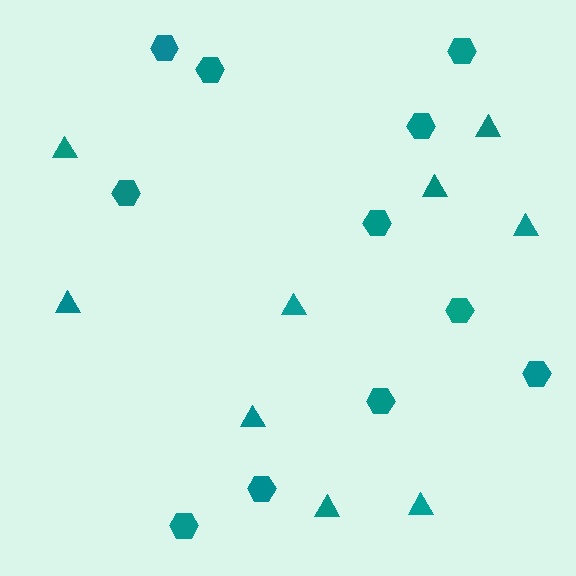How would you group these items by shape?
There are 2 groups: one group of triangles (9) and one group of hexagons (11).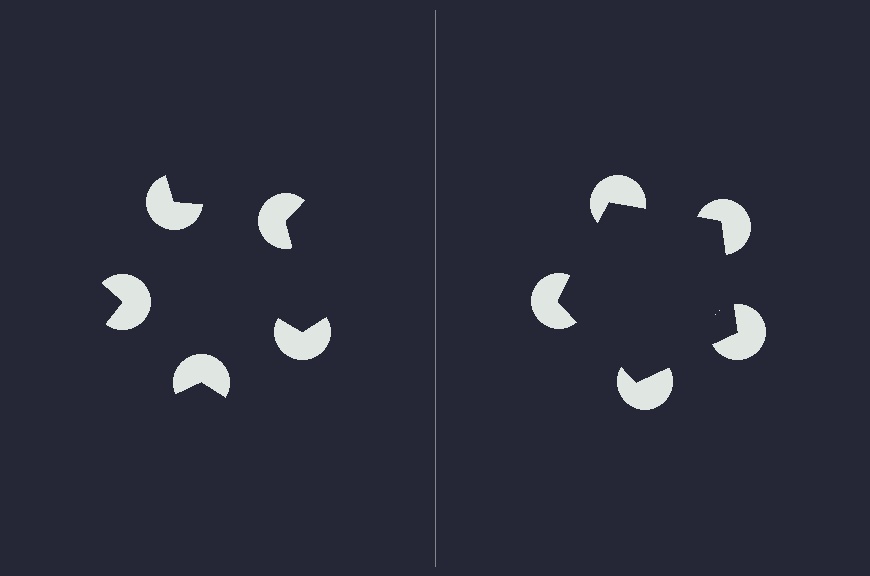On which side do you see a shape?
An illusory pentagon appears on the right side. On the left side the wedge cuts are rotated, so no coherent shape forms.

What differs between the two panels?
The pac-man discs are positioned identically on both sides; only the wedge orientations differ. On the right they align to a pentagon; on the left they are misaligned.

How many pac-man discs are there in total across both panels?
10 — 5 on each side.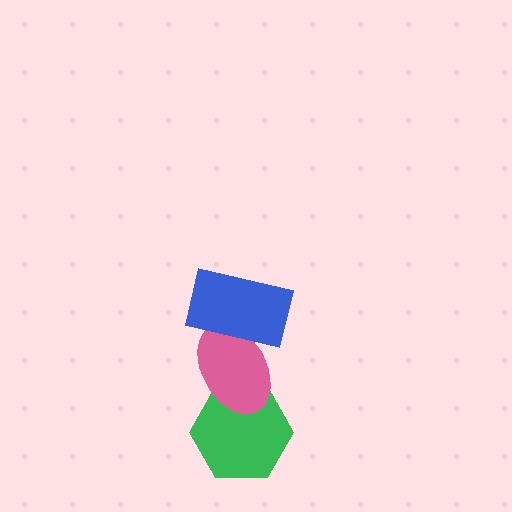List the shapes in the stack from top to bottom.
From top to bottom: the blue rectangle, the pink ellipse, the green hexagon.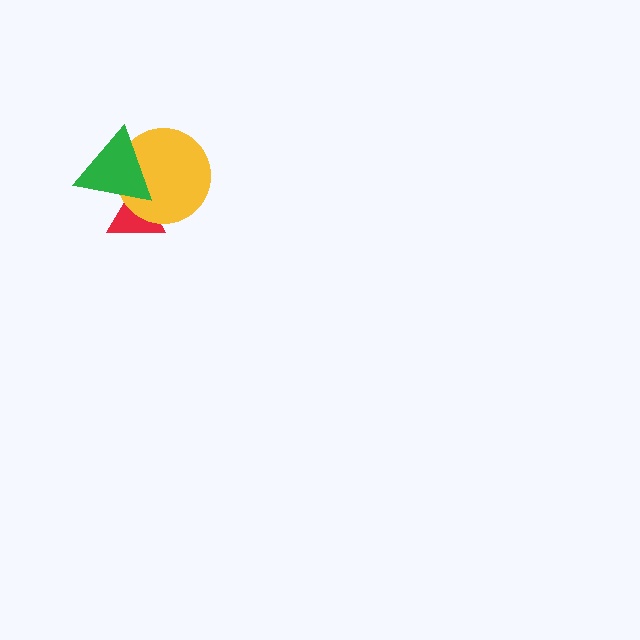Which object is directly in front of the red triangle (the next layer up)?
The yellow circle is directly in front of the red triangle.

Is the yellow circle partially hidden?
Yes, it is partially covered by another shape.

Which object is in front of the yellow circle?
The green triangle is in front of the yellow circle.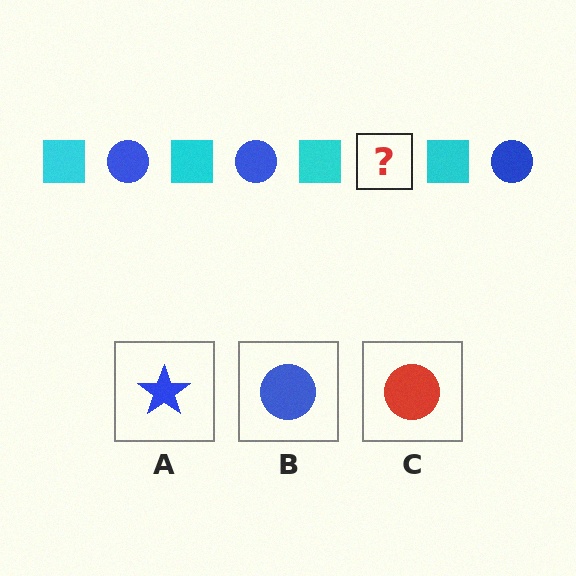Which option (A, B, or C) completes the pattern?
B.